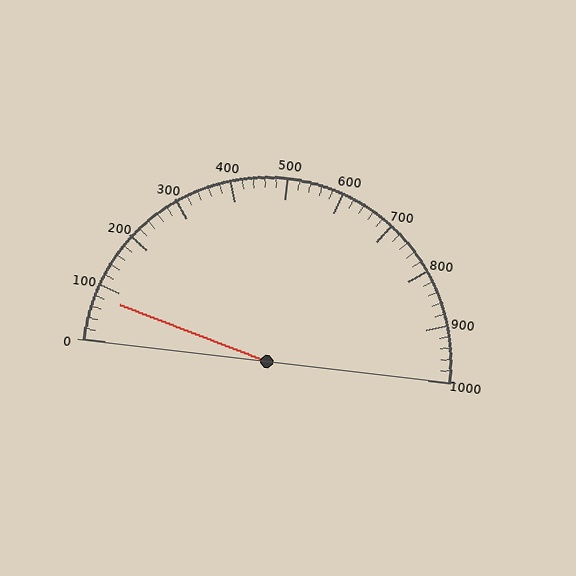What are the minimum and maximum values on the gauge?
The gauge ranges from 0 to 1000.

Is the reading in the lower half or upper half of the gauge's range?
The reading is in the lower half of the range (0 to 1000).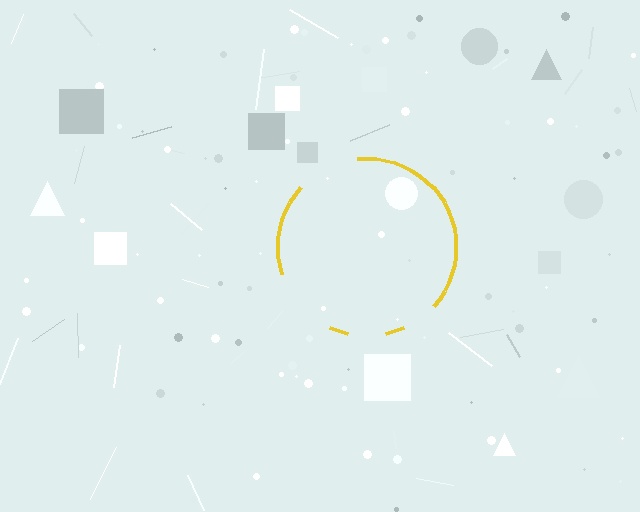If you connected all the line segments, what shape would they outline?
They would outline a circle.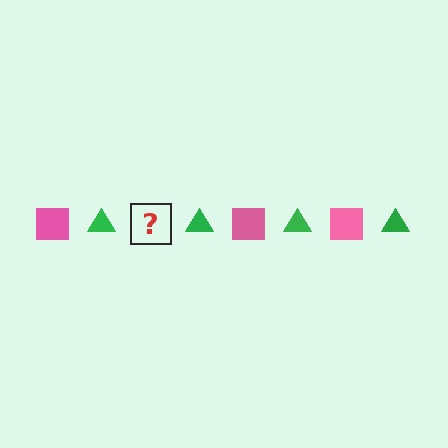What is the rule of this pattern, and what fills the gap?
The rule is that the pattern alternates between pink square and green triangle. The gap should be filled with a pink square.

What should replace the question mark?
The question mark should be replaced with a pink square.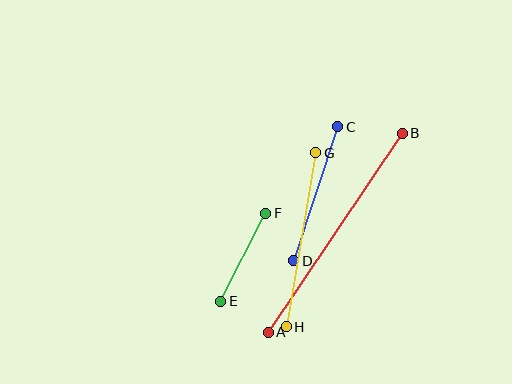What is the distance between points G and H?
The distance is approximately 176 pixels.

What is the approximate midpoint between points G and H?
The midpoint is at approximately (301, 240) pixels.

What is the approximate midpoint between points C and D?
The midpoint is at approximately (316, 194) pixels.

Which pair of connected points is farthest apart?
Points A and B are farthest apart.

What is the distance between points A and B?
The distance is approximately 240 pixels.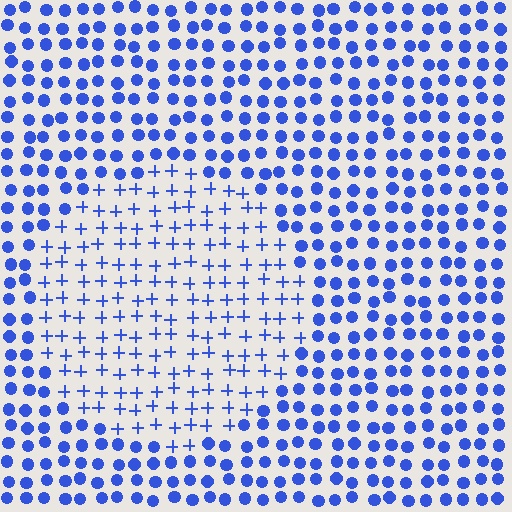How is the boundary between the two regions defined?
The boundary is defined by a change in element shape: plus signs inside vs. circles outside. All elements share the same color and spacing.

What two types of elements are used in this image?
The image uses plus signs inside the circle region and circles outside it.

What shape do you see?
I see a circle.